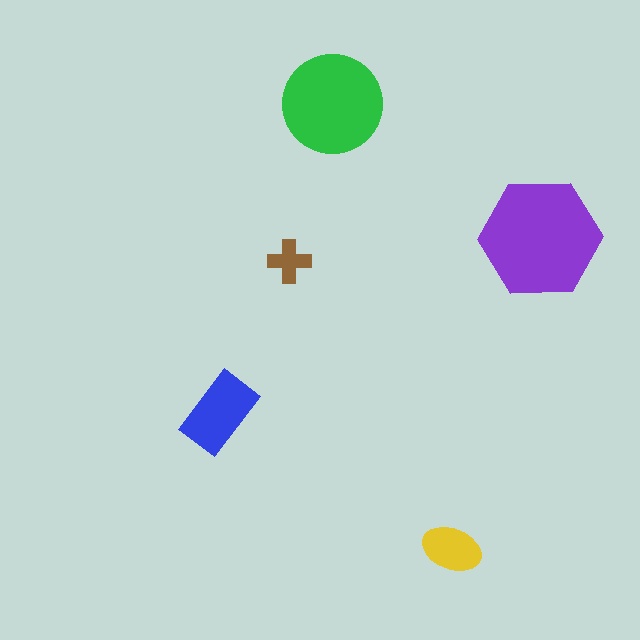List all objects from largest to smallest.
The purple hexagon, the green circle, the blue rectangle, the yellow ellipse, the brown cross.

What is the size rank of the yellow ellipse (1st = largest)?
4th.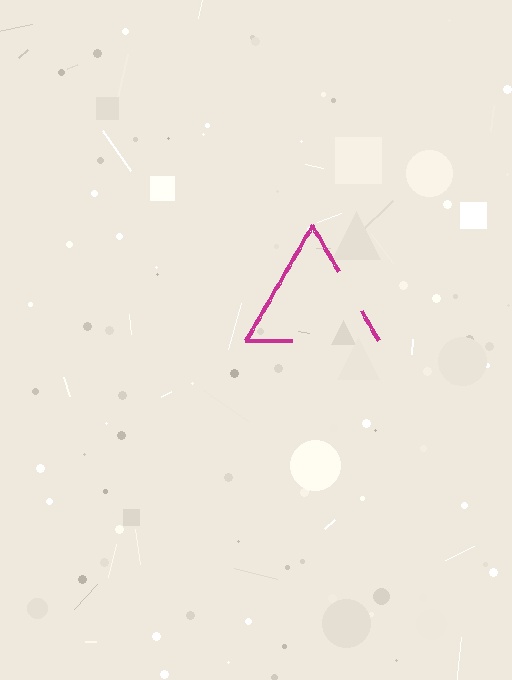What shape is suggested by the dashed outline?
The dashed outline suggests a triangle.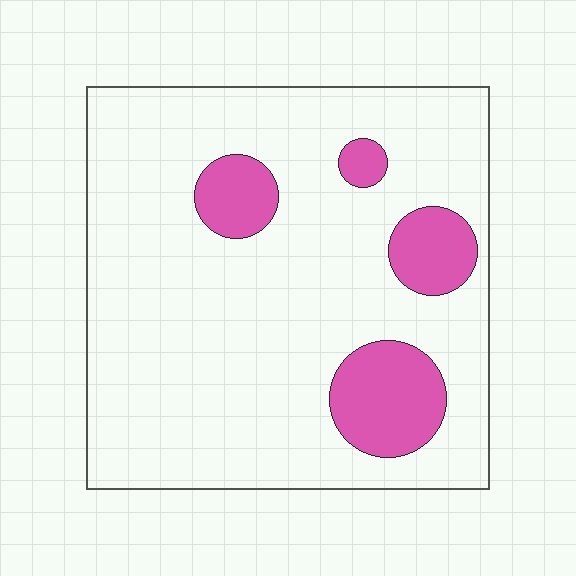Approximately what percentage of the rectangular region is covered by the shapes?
Approximately 15%.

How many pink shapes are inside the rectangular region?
4.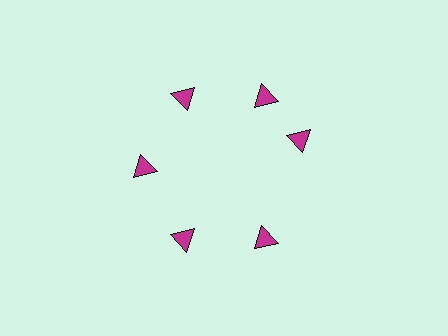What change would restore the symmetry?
The symmetry would be restored by rotating it back into even spacing with its neighbors so that all 6 triangles sit at equal angles and equal distance from the center.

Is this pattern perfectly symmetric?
No. The 6 magenta triangles are arranged in a ring, but one element near the 3 o'clock position is rotated out of alignment along the ring, breaking the 6-fold rotational symmetry.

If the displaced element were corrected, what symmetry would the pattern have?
It would have 6-fold rotational symmetry — the pattern would map onto itself every 60 degrees.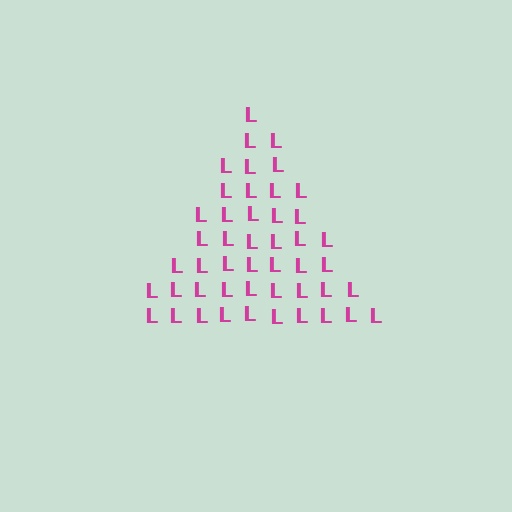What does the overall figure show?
The overall figure shows a triangle.